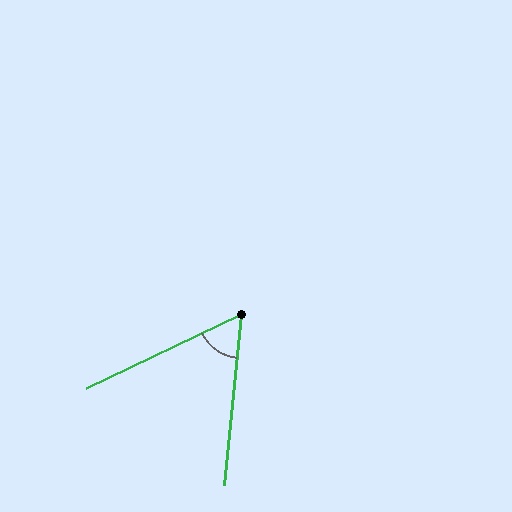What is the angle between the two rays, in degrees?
Approximately 59 degrees.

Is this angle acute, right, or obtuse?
It is acute.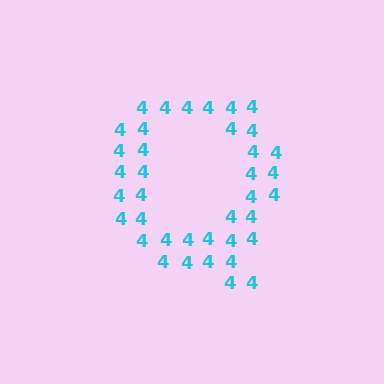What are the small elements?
The small elements are digit 4's.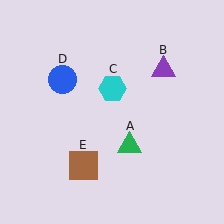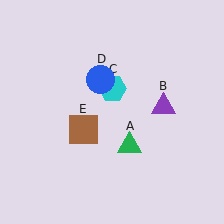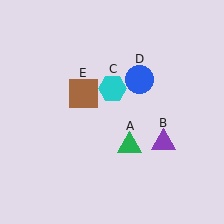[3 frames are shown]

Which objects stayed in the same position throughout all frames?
Green triangle (object A) and cyan hexagon (object C) remained stationary.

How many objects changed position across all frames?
3 objects changed position: purple triangle (object B), blue circle (object D), brown square (object E).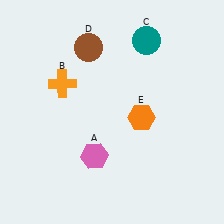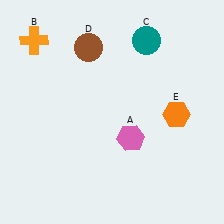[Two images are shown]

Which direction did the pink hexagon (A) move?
The pink hexagon (A) moved right.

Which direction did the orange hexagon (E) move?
The orange hexagon (E) moved right.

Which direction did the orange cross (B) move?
The orange cross (B) moved up.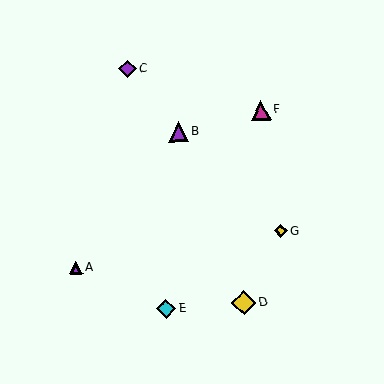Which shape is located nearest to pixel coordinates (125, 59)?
The purple diamond (labeled C) at (128, 69) is nearest to that location.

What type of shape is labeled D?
Shape D is a yellow diamond.